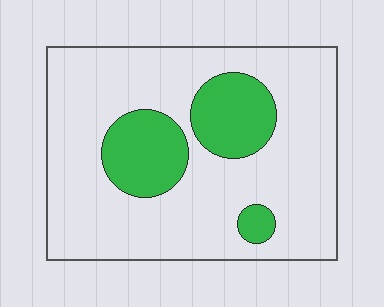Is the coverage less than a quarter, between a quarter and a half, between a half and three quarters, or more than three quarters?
Less than a quarter.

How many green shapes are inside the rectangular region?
3.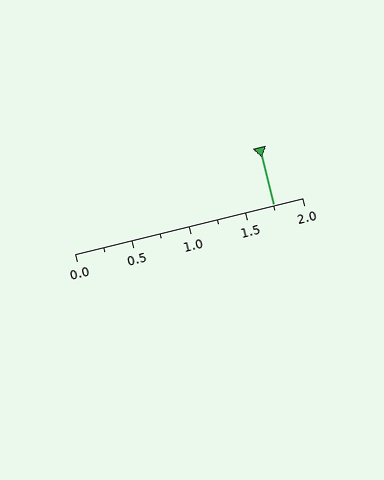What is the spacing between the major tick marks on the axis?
The major ticks are spaced 0.5 apart.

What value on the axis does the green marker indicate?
The marker indicates approximately 1.75.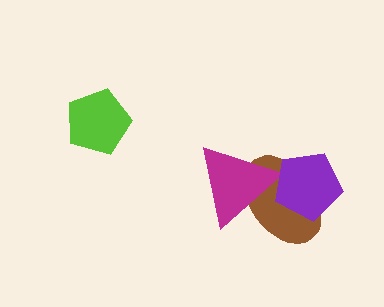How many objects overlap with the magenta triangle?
2 objects overlap with the magenta triangle.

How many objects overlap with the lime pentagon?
0 objects overlap with the lime pentagon.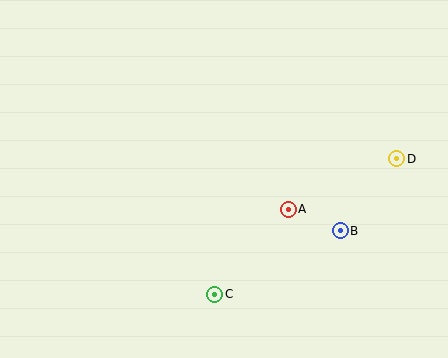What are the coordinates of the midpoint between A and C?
The midpoint between A and C is at (251, 252).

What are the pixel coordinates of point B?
Point B is at (340, 231).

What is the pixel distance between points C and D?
The distance between C and D is 227 pixels.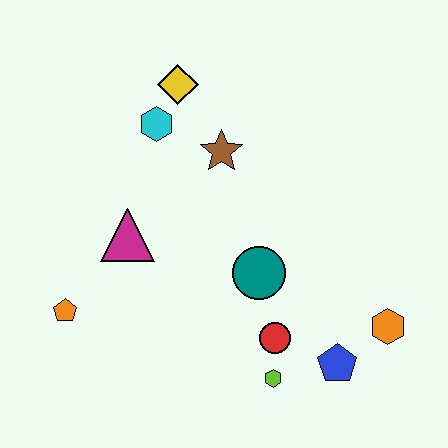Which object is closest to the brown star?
The cyan hexagon is closest to the brown star.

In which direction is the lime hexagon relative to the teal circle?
The lime hexagon is below the teal circle.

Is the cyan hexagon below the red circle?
No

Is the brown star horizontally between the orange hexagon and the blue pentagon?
No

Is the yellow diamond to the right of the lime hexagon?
No